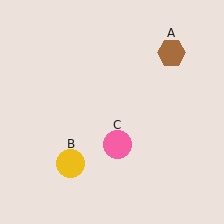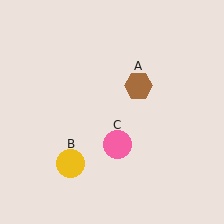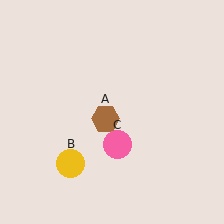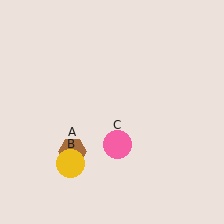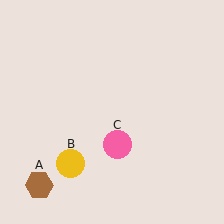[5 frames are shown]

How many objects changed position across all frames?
1 object changed position: brown hexagon (object A).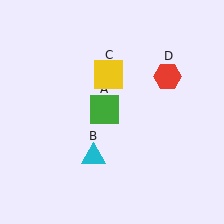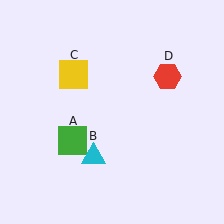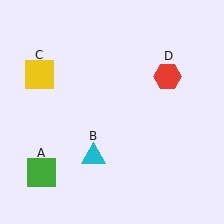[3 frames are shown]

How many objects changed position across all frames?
2 objects changed position: green square (object A), yellow square (object C).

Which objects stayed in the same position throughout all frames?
Cyan triangle (object B) and red hexagon (object D) remained stationary.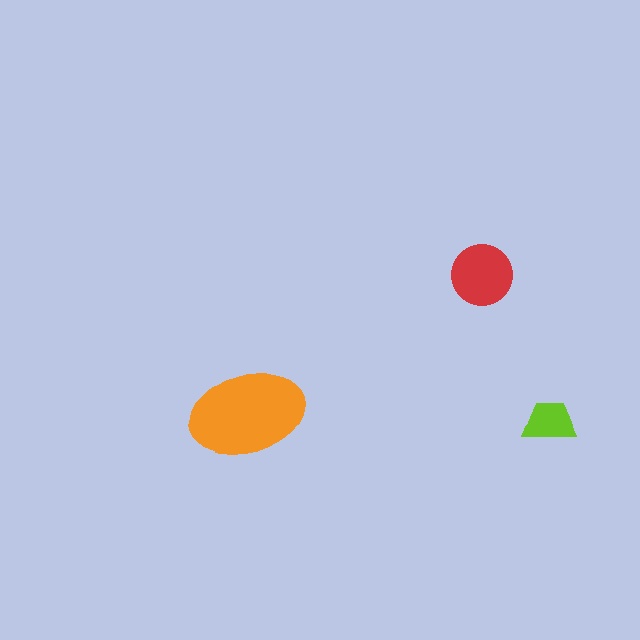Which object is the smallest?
The lime trapezoid.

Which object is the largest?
The orange ellipse.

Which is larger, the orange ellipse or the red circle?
The orange ellipse.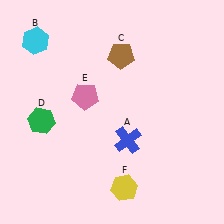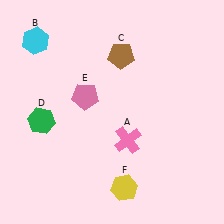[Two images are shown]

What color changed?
The cross (A) changed from blue in Image 1 to pink in Image 2.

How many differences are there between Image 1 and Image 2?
There is 1 difference between the two images.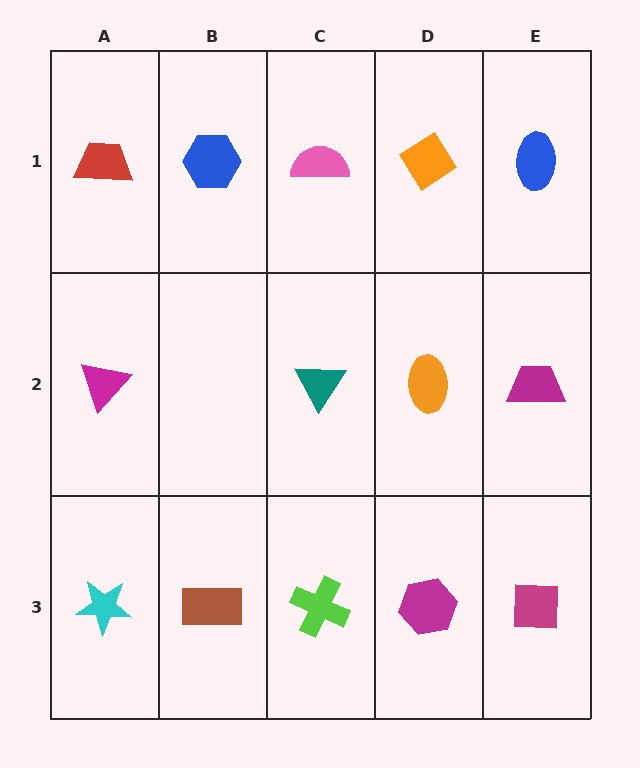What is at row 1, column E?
A blue ellipse.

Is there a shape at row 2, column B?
No, that cell is empty.